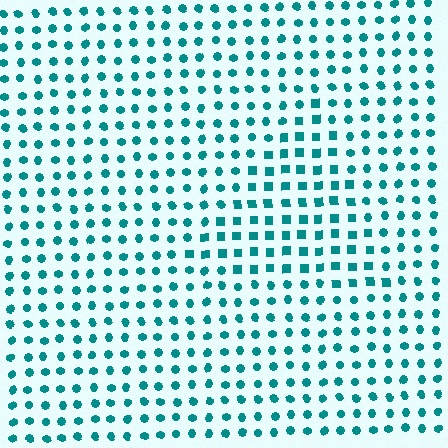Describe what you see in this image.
The image is filled with small teal elements arranged in a uniform grid. A triangle-shaped region contains squares, while the surrounding area contains circles. The boundary is defined purely by the change in element shape.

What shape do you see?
I see a triangle.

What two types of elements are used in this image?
The image uses squares inside the triangle region and circles outside it.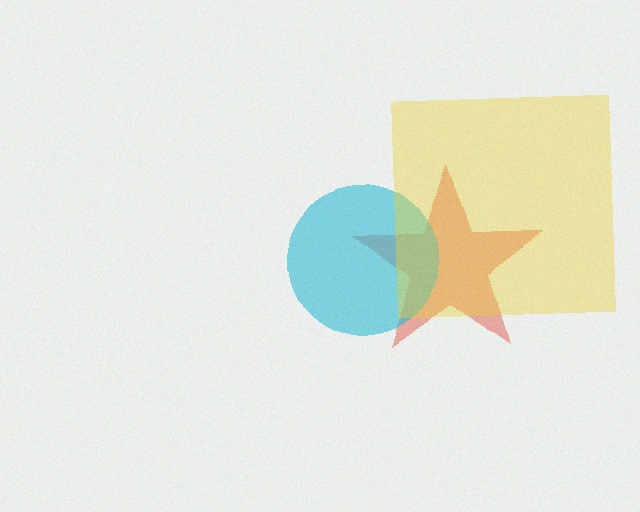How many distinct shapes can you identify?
There are 3 distinct shapes: a red star, a cyan circle, a yellow square.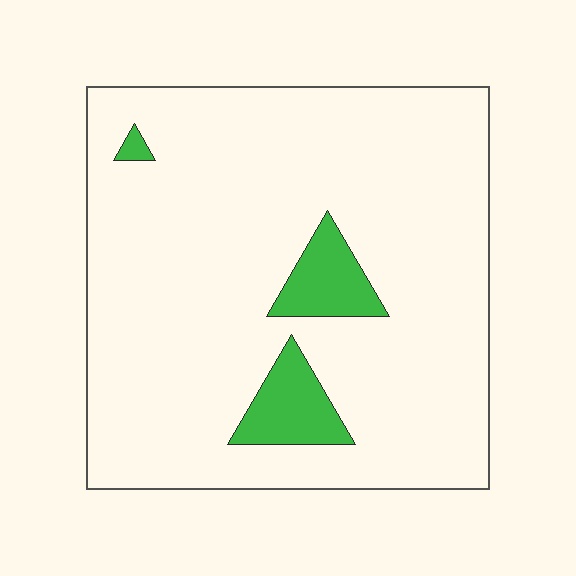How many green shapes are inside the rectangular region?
3.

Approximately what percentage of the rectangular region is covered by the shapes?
Approximately 10%.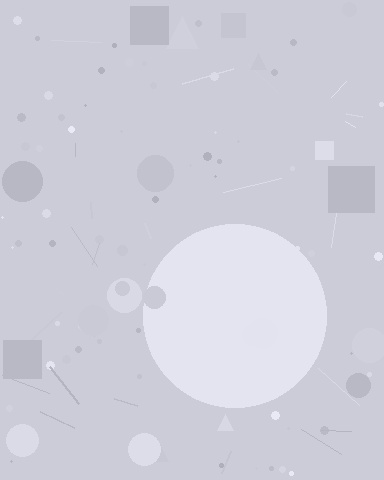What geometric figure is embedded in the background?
A circle is embedded in the background.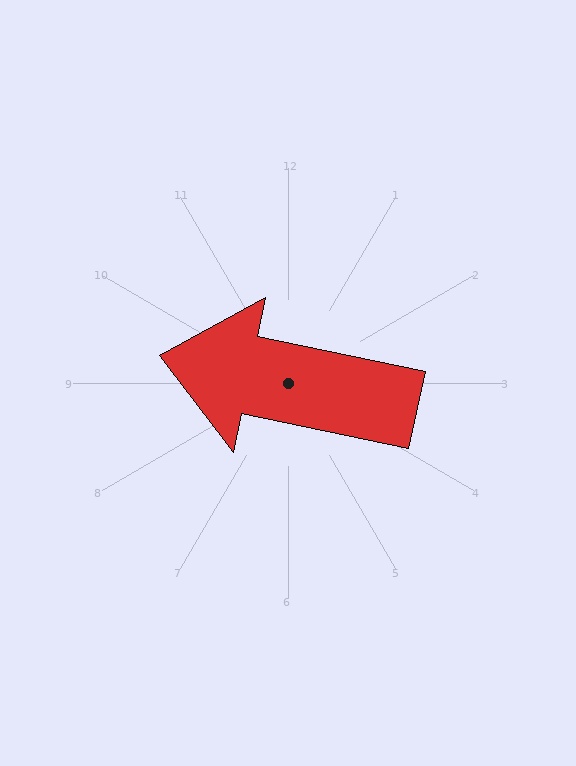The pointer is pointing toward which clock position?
Roughly 9 o'clock.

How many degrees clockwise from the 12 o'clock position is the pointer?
Approximately 282 degrees.